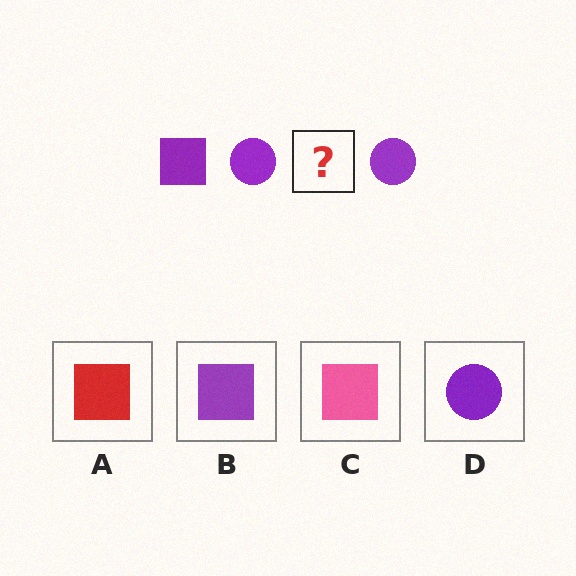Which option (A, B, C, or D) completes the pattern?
B.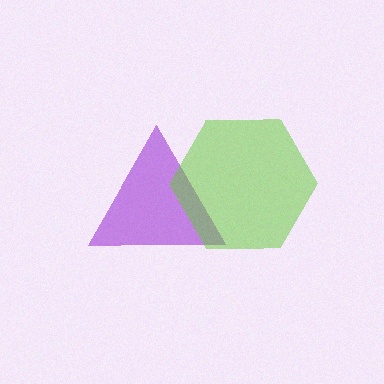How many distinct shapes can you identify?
There are 2 distinct shapes: a purple triangle, a lime hexagon.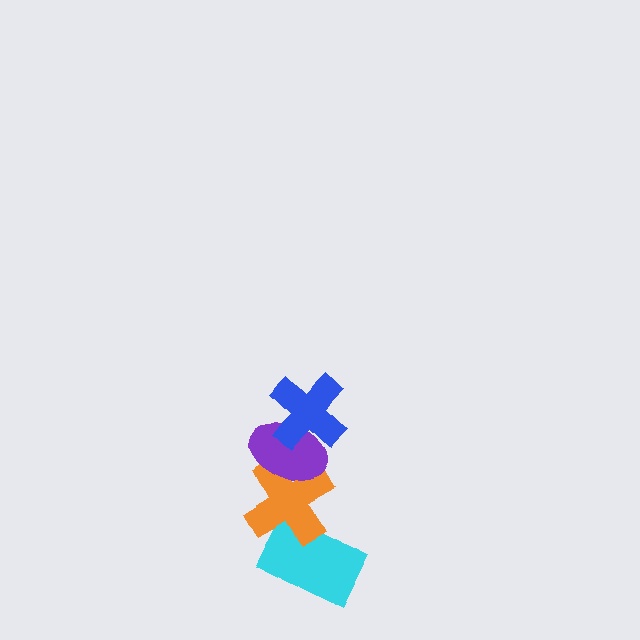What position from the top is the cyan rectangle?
The cyan rectangle is 4th from the top.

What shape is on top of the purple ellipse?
The blue cross is on top of the purple ellipse.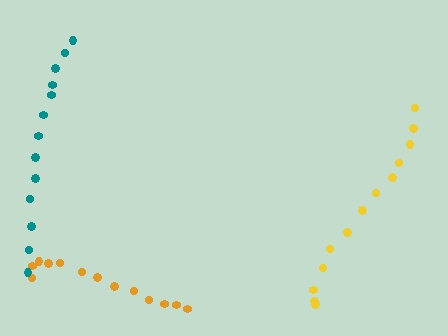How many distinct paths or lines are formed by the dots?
There are 3 distinct paths.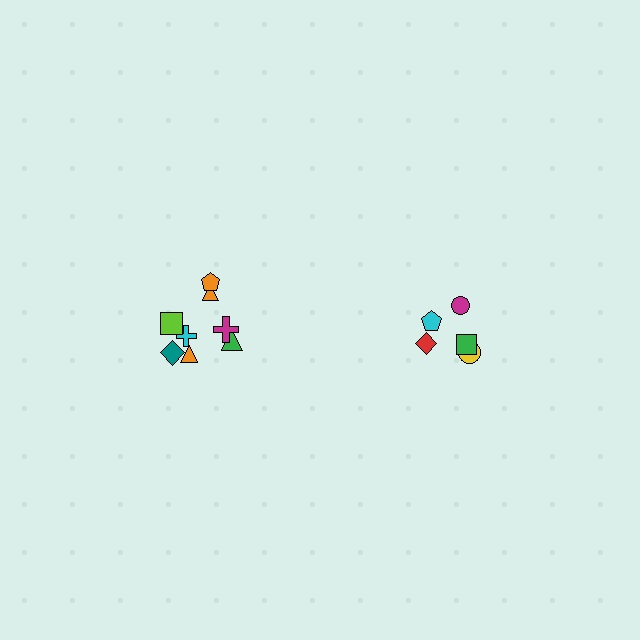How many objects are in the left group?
There are 8 objects.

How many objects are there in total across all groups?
There are 13 objects.